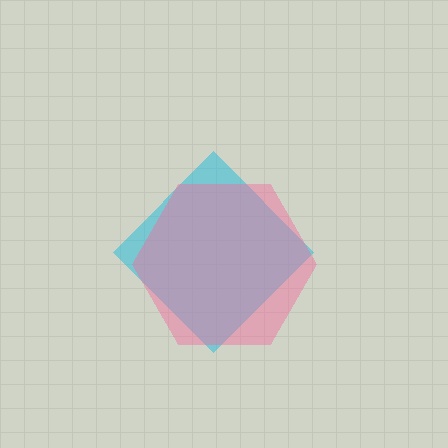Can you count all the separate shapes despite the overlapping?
Yes, there are 2 separate shapes.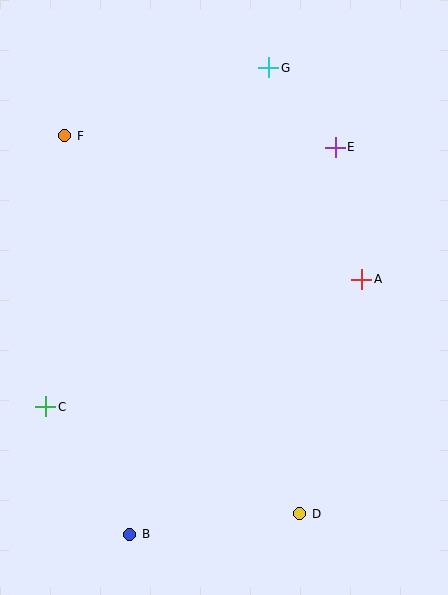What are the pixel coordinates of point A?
Point A is at (362, 279).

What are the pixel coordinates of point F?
Point F is at (65, 136).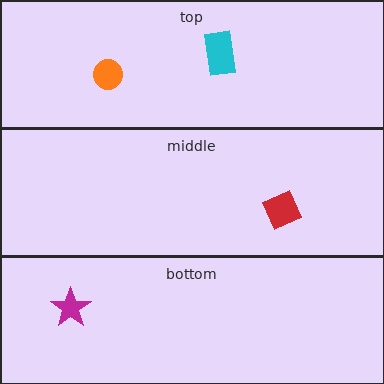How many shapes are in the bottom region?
1.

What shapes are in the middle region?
The red square.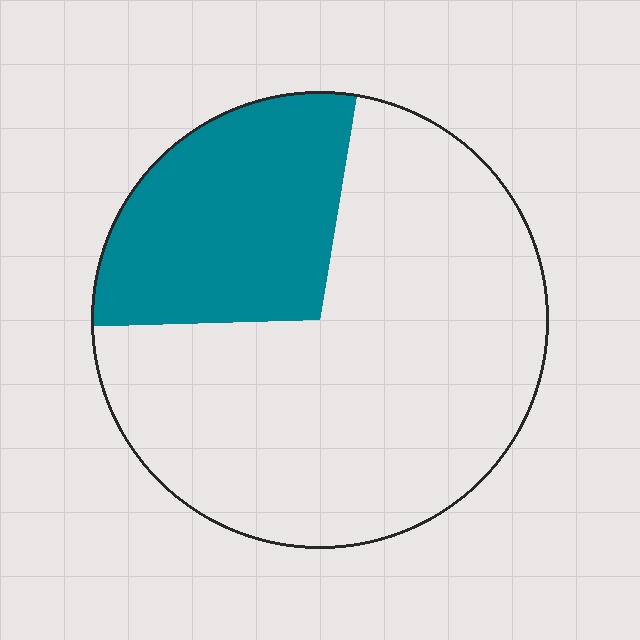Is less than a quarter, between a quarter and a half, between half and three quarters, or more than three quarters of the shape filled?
Between a quarter and a half.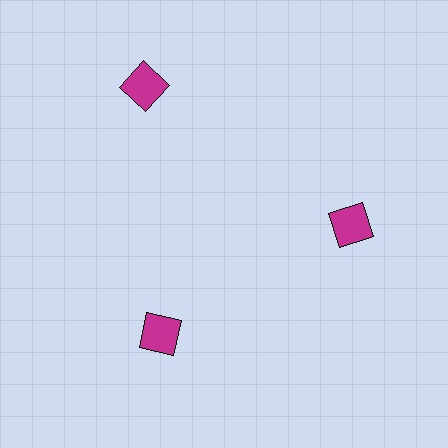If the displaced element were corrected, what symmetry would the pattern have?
It would have 3-fold rotational symmetry — the pattern would map onto itself every 120 degrees.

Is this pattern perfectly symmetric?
No. The 3 magenta squares are arranged in a ring, but one element near the 11 o'clock position is pushed outward from the center, breaking the 3-fold rotational symmetry.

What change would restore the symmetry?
The symmetry would be restored by moving it inward, back onto the ring so that all 3 squares sit at equal angles and equal distance from the center.